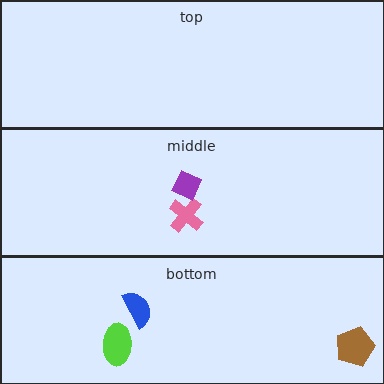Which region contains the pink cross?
The middle region.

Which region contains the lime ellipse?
The bottom region.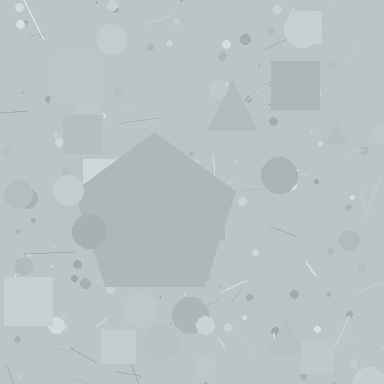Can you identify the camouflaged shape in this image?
The camouflaged shape is a pentagon.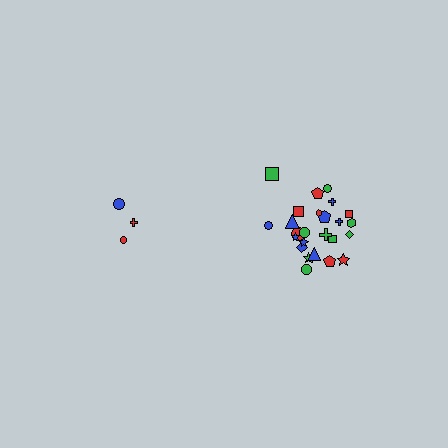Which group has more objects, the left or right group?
The right group.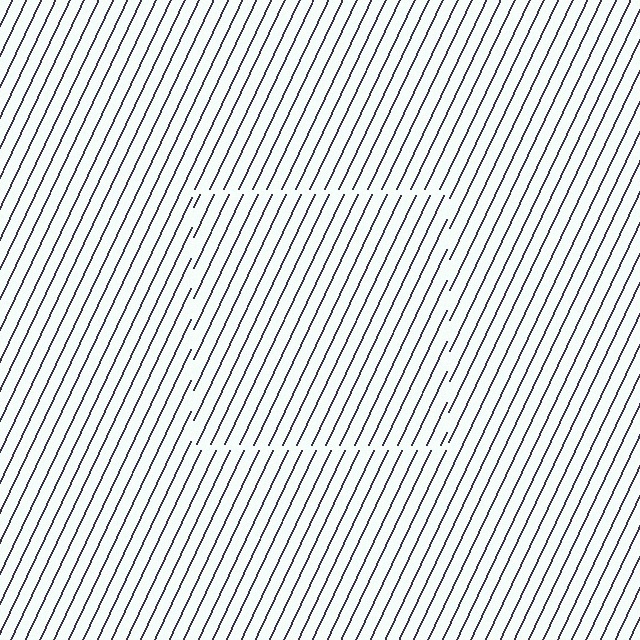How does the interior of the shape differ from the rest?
The interior of the shape contains the same grating, shifted by half a period — the contour is defined by the phase discontinuity where line-ends from the inner and outer gratings abut.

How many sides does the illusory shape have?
4 sides — the line-ends trace a square.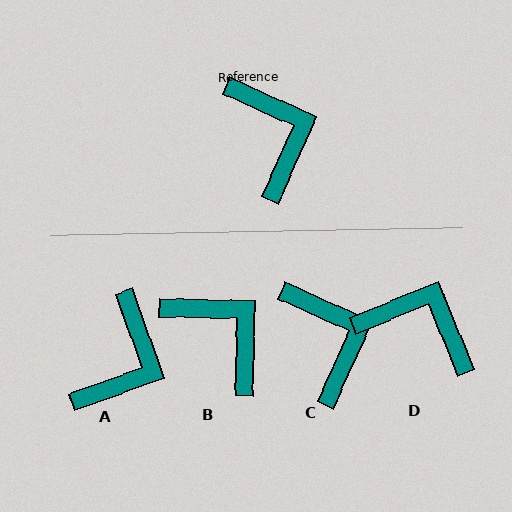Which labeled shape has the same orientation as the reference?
C.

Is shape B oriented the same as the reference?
No, it is off by about 23 degrees.